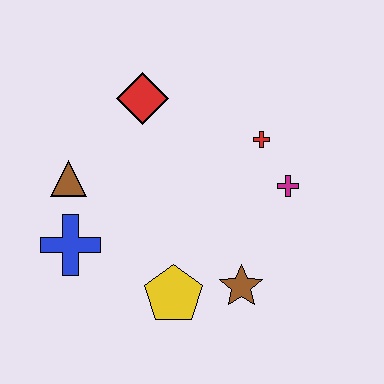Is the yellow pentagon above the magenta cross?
No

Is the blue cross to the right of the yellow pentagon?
No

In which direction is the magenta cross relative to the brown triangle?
The magenta cross is to the right of the brown triangle.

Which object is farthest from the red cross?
The blue cross is farthest from the red cross.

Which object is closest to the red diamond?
The brown triangle is closest to the red diamond.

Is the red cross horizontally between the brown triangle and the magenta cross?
Yes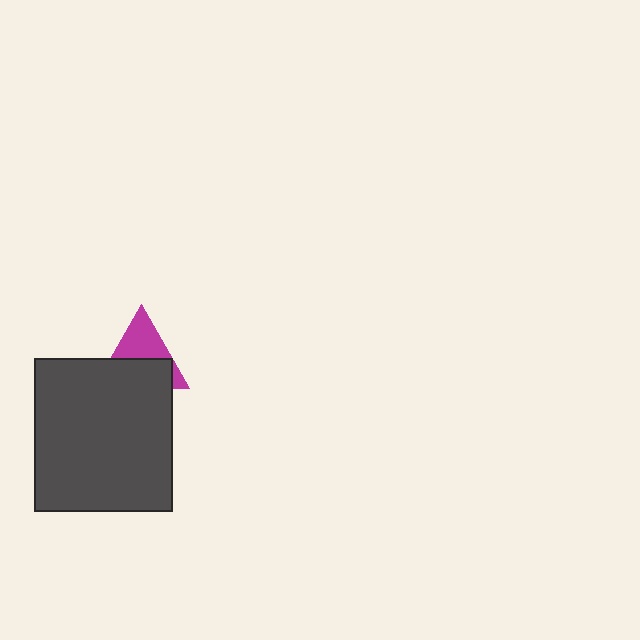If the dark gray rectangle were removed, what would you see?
You would see the complete magenta triangle.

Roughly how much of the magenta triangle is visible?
About half of it is visible (roughly 45%).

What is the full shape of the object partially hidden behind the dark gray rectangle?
The partially hidden object is a magenta triangle.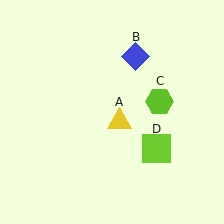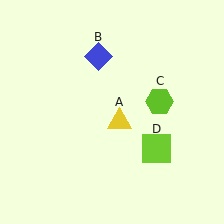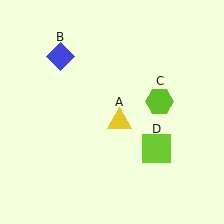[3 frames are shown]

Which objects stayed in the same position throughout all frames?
Yellow triangle (object A) and lime hexagon (object C) and lime square (object D) remained stationary.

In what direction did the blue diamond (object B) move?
The blue diamond (object B) moved left.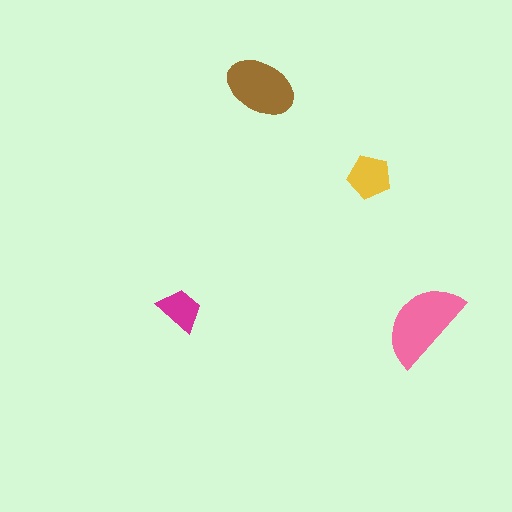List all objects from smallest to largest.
The magenta trapezoid, the yellow pentagon, the brown ellipse, the pink semicircle.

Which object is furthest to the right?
The pink semicircle is rightmost.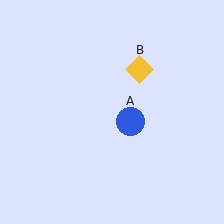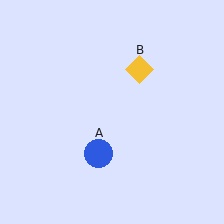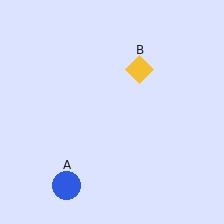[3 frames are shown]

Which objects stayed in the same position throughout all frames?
Yellow diamond (object B) remained stationary.